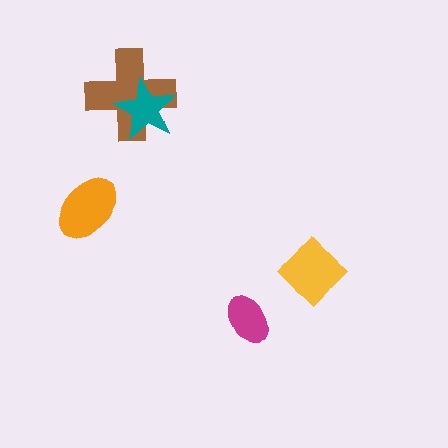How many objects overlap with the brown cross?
1 object overlaps with the brown cross.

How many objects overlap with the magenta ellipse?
0 objects overlap with the magenta ellipse.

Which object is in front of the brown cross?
The teal star is in front of the brown cross.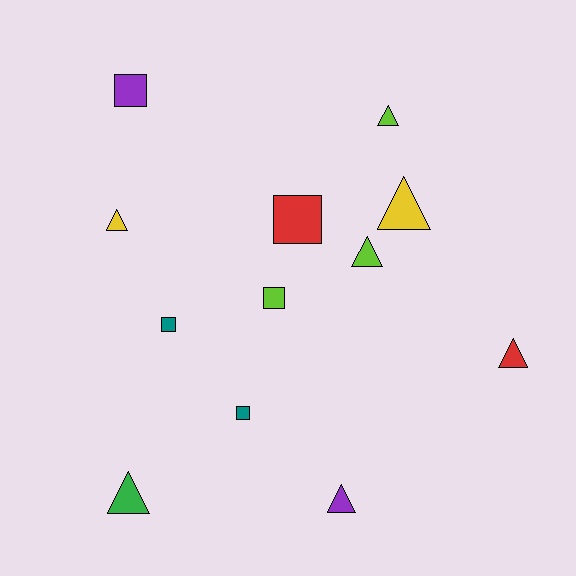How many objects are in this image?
There are 12 objects.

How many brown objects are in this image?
There are no brown objects.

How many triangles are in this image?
There are 7 triangles.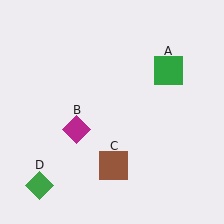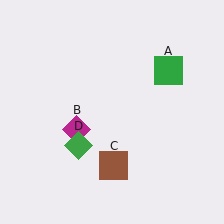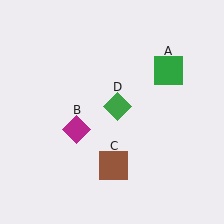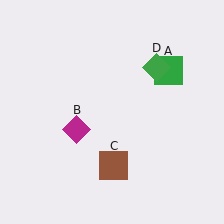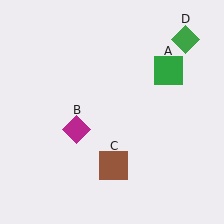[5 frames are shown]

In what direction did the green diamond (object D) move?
The green diamond (object D) moved up and to the right.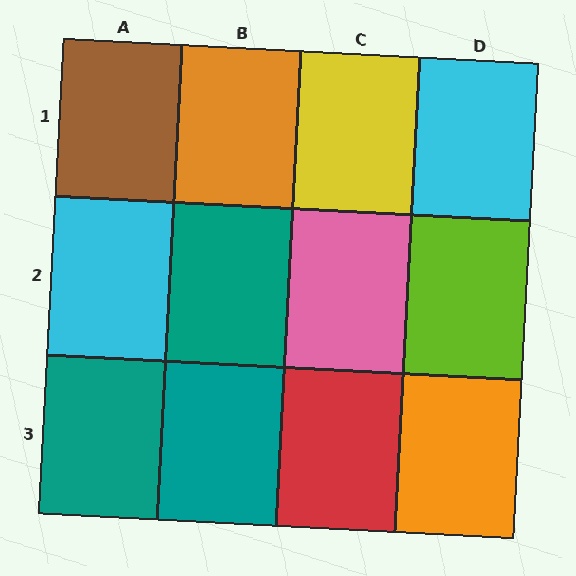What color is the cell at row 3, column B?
Teal.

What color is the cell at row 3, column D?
Orange.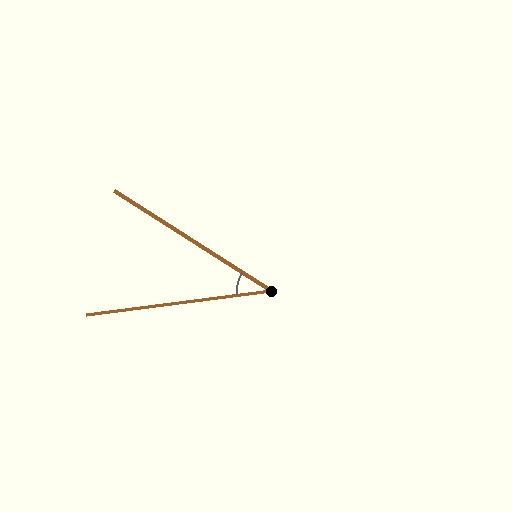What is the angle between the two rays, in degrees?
Approximately 40 degrees.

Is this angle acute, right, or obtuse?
It is acute.